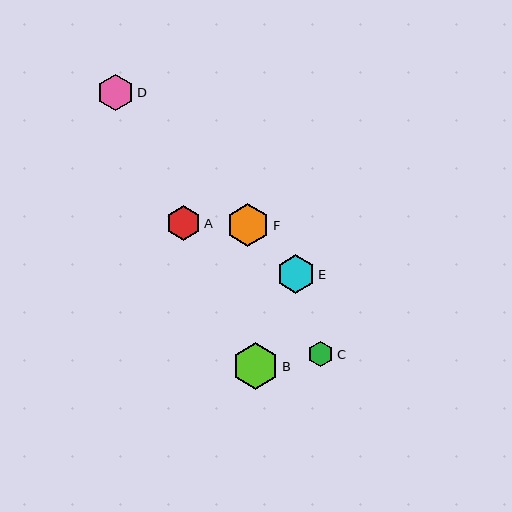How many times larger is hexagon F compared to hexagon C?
Hexagon F is approximately 1.7 times the size of hexagon C.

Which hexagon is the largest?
Hexagon B is the largest with a size of approximately 47 pixels.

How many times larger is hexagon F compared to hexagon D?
Hexagon F is approximately 1.2 times the size of hexagon D.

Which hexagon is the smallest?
Hexagon C is the smallest with a size of approximately 25 pixels.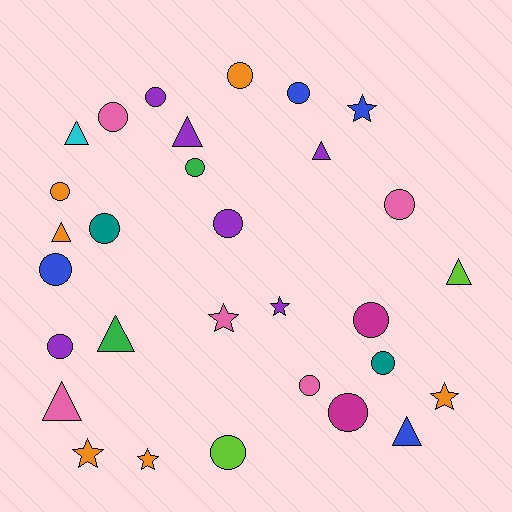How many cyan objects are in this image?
There is 1 cyan object.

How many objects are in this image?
There are 30 objects.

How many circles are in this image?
There are 16 circles.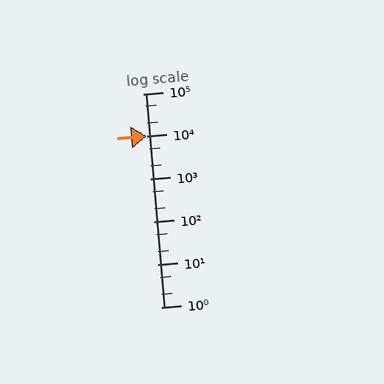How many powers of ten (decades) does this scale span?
The scale spans 5 decades, from 1 to 100000.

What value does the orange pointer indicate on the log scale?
The pointer indicates approximately 10000.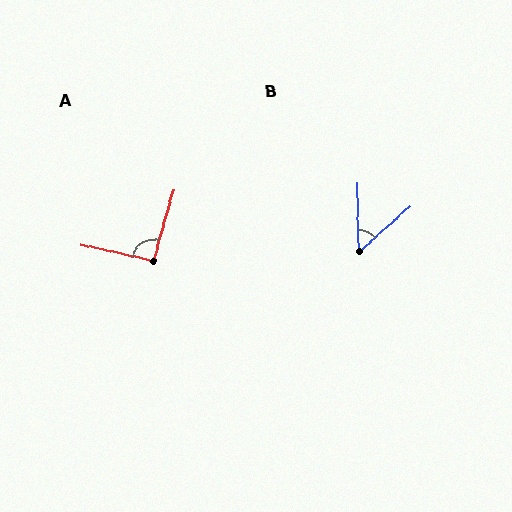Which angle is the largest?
A, at approximately 93 degrees.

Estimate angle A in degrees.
Approximately 93 degrees.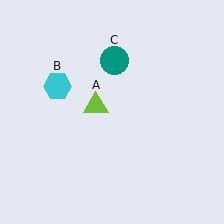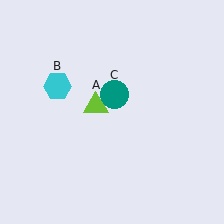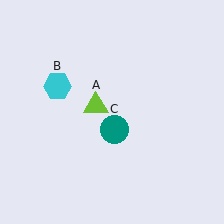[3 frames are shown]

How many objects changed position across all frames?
1 object changed position: teal circle (object C).